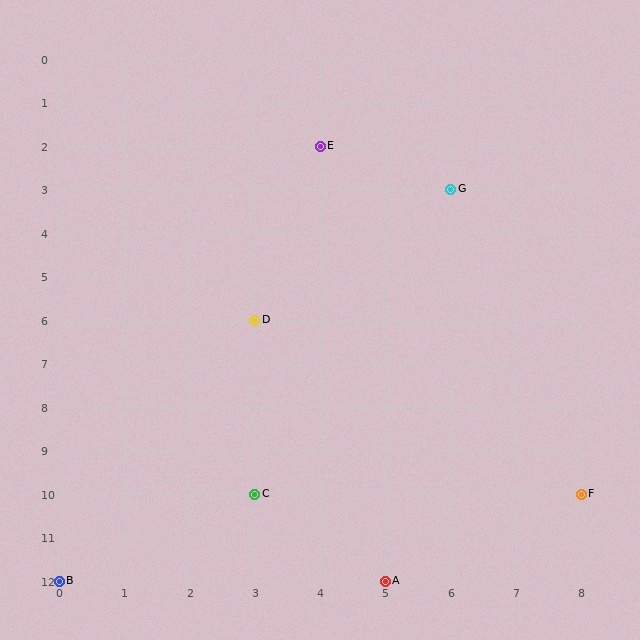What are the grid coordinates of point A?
Point A is at grid coordinates (5, 12).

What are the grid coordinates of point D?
Point D is at grid coordinates (3, 6).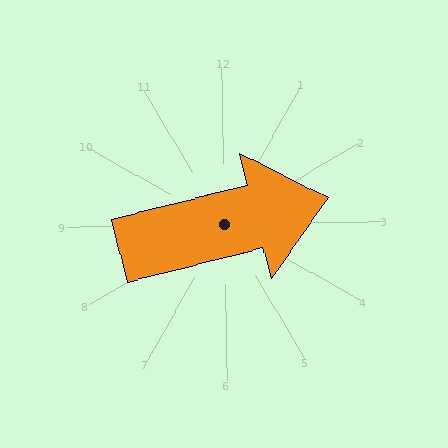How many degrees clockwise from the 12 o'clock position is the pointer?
Approximately 77 degrees.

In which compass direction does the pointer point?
East.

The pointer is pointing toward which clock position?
Roughly 3 o'clock.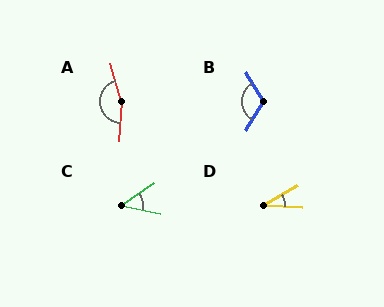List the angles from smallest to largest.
D (33°), C (46°), B (117°), A (160°).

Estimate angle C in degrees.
Approximately 46 degrees.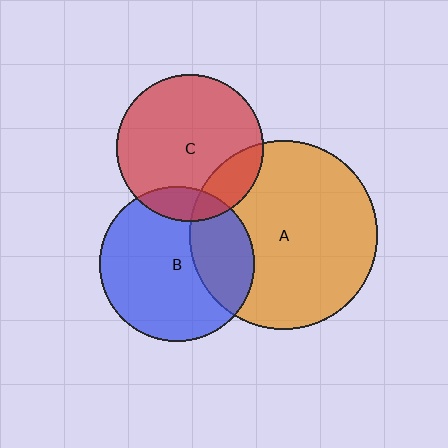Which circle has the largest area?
Circle A (orange).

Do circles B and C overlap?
Yes.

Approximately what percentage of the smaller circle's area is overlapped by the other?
Approximately 15%.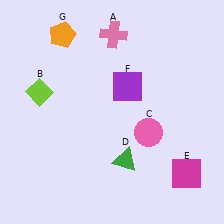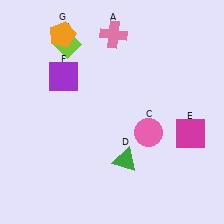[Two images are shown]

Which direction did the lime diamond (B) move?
The lime diamond (B) moved up.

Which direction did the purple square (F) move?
The purple square (F) moved left.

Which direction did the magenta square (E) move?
The magenta square (E) moved up.